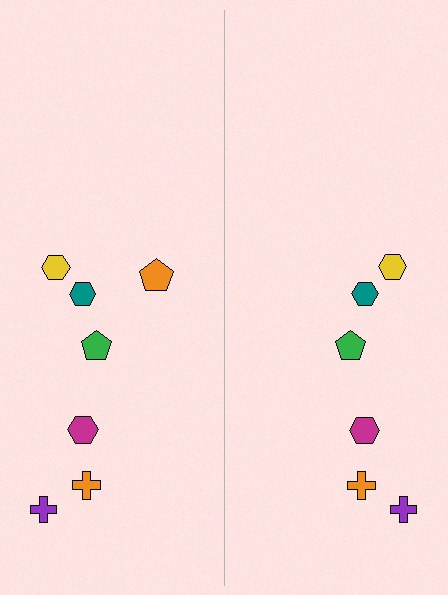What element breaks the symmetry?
A orange pentagon is missing from the right side.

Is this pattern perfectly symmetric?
No, the pattern is not perfectly symmetric. A orange pentagon is missing from the right side.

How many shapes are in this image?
There are 13 shapes in this image.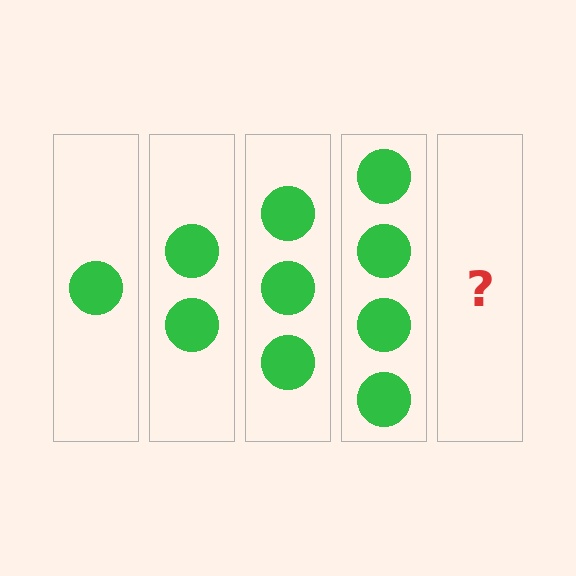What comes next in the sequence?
The next element should be 5 circles.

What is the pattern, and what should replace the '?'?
The pattern is that each step adds one more circle. The '?' should be 5 circles.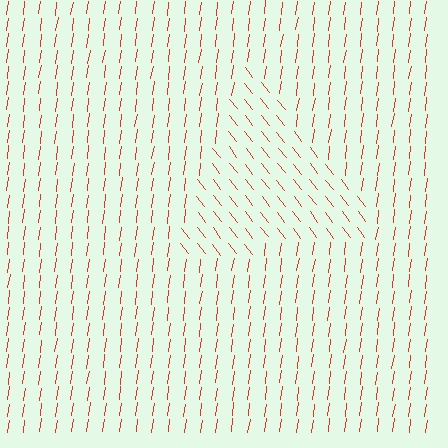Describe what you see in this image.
The image is filled with small red line segments. A triangle region in the image has lines oriented differently from the surrounding lines, creating a visible texture boundary.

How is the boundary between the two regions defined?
The boundary is defined purely by a change in line orientation (approximately 45 degrees difference). All lines are the same color and thickness.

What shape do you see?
I see a triangle.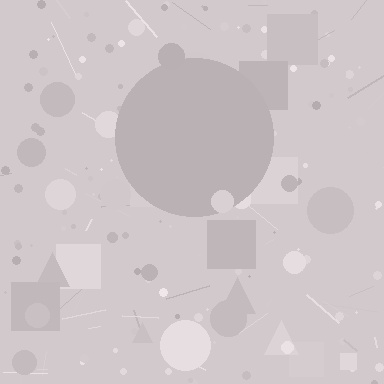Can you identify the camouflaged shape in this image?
The camouflaged shape is a circle.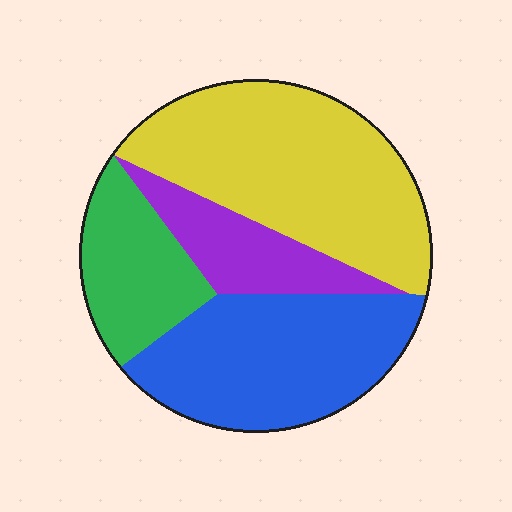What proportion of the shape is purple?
Purple takes up less than a quarter of the shape.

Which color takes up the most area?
Yellow, at roughly 40%.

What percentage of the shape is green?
Green takes up less than a sixth of the shape.